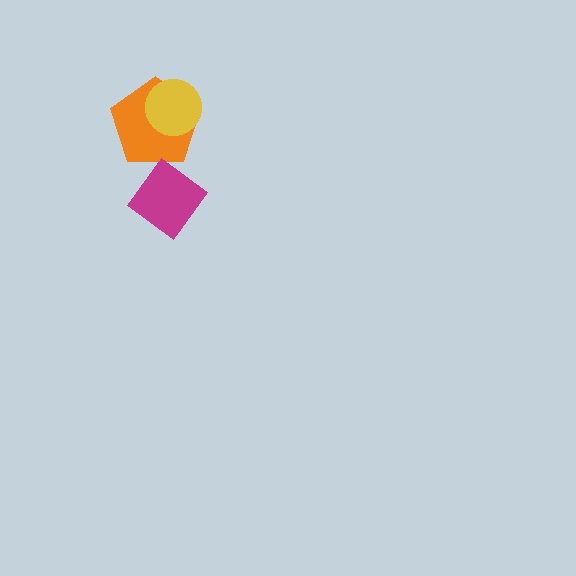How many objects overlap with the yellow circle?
1 object overlaps with the yellow circle.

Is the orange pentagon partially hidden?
Yes, it is partially covered by another shape.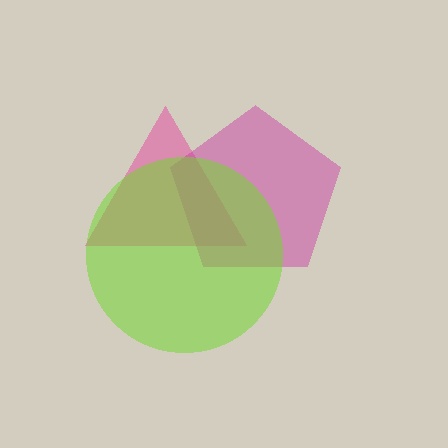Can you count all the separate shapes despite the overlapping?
Yes, there are 3 separate shapes.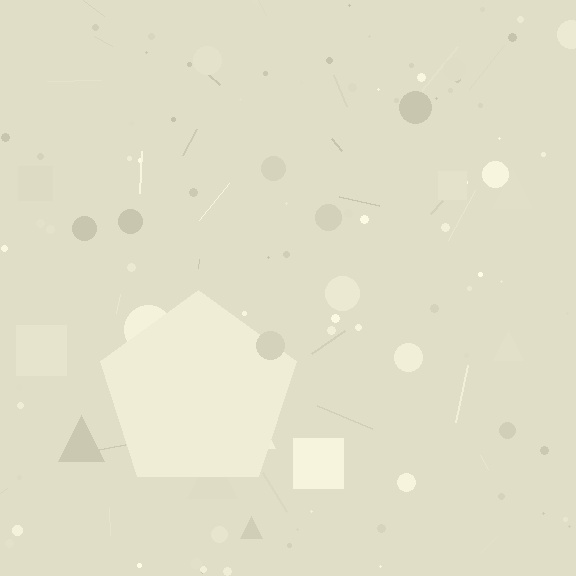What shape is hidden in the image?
A pentagon is hidden in the image.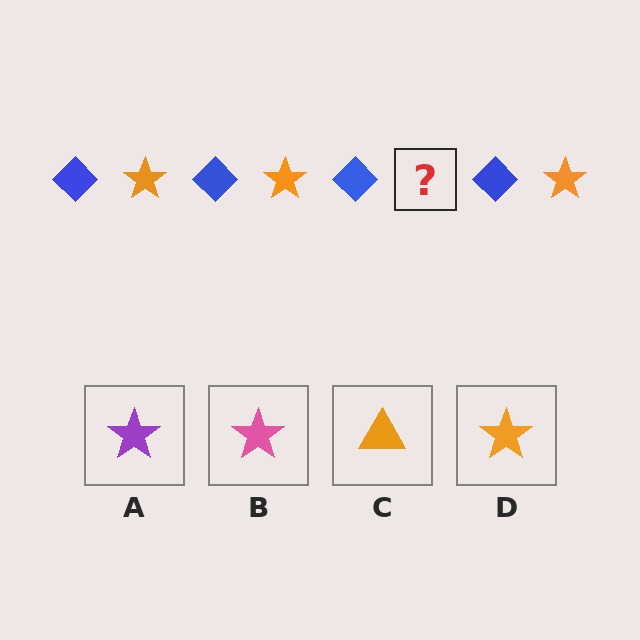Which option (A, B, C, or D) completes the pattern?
D.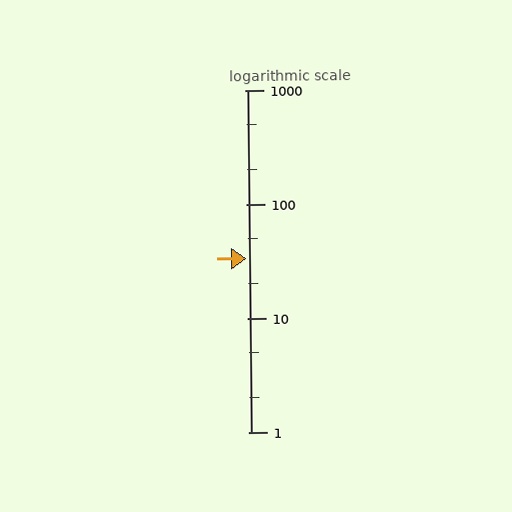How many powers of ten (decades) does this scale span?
The scale spans 3 decades, from 1 to 1000.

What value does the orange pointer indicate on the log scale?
The pointer indicates approximately 33.